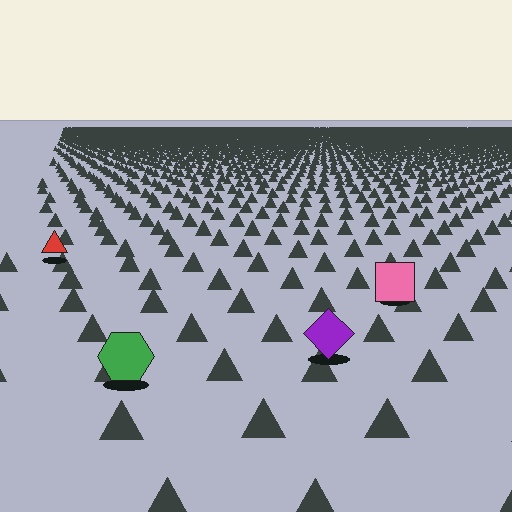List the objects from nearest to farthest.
From nearest to farthest: the green hexagon, the purple diamond, the pink square, the red triangle.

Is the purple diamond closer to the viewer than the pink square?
Yes. The purple diamond is closer — you can tell from the texture gradient: the ground texture is coarser near it.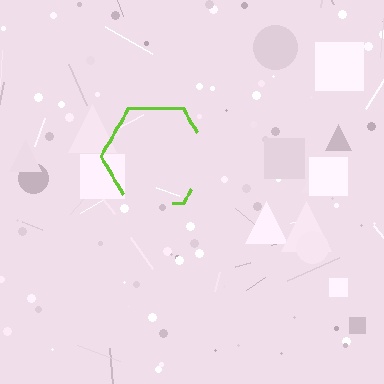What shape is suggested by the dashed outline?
The dashed outline suggests a hexagon.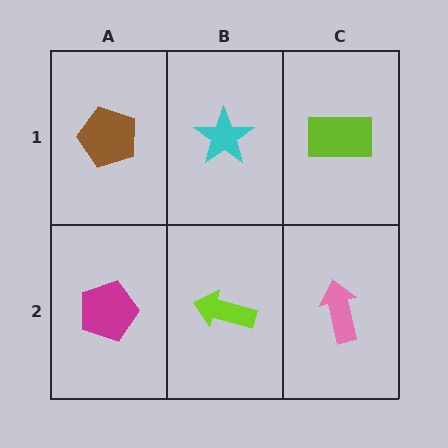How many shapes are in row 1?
3 shapes.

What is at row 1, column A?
A brown pentagon.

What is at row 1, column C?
A lime rectangle.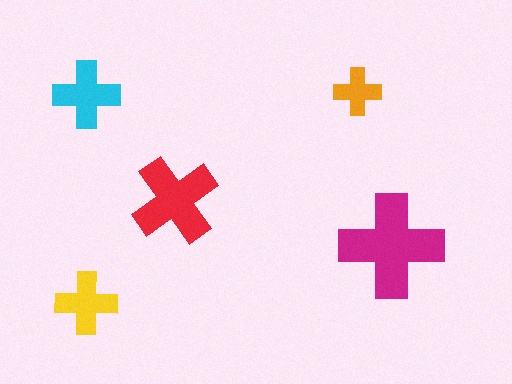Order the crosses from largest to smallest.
the magenta one, the red one, the cyan one, the yellow one, the orange one.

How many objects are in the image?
There are 5 objects in the image.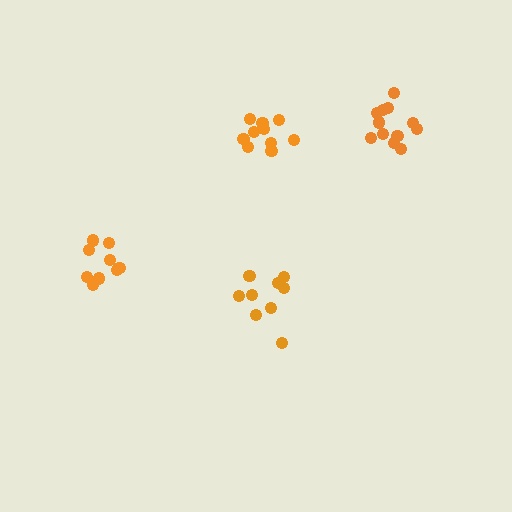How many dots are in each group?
Group 1: 10 dots, Group 2: 9 dots, Group 3: 9 dots, Group 4: 12 dots (40 total).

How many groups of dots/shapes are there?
There are 4 groups.